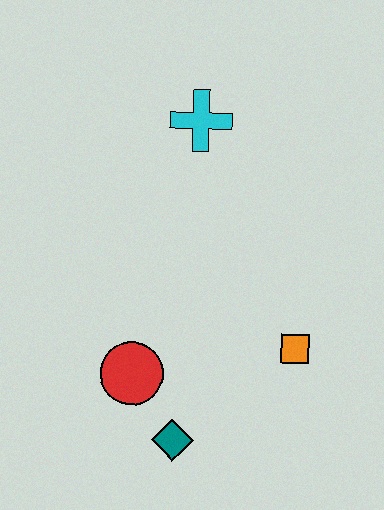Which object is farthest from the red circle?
The cyan cross is farthest from the red circle.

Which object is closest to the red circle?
The teal diamond is closest to the red circle.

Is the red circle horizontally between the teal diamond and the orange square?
No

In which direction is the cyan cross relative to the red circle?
The cyan cross is above the red circle.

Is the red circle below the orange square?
Yes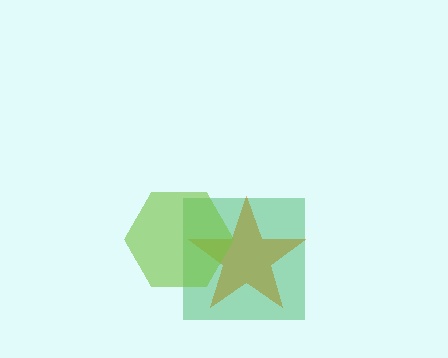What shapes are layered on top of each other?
The layered shapes are: an orange star, a green square, a lime hexagon.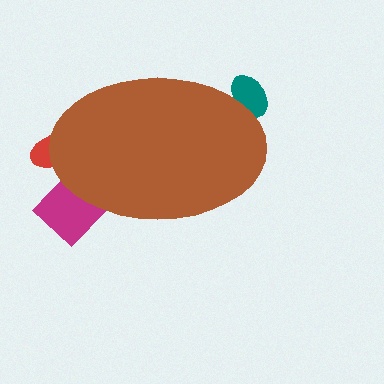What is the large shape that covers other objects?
A brown ellipse.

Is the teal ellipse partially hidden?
Yes, the teal ellipse is partially hidden behind the brown ellipse.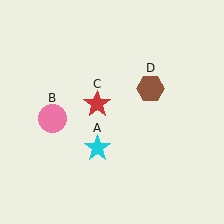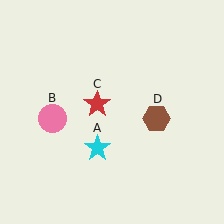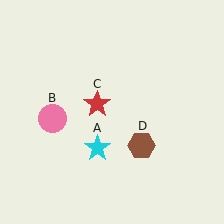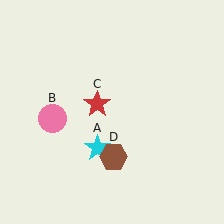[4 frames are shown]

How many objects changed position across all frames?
1 object changed position: brown hexagon (object D).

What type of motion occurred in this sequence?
The brown hexagon (object D) rotated clockwise around the center of the scene.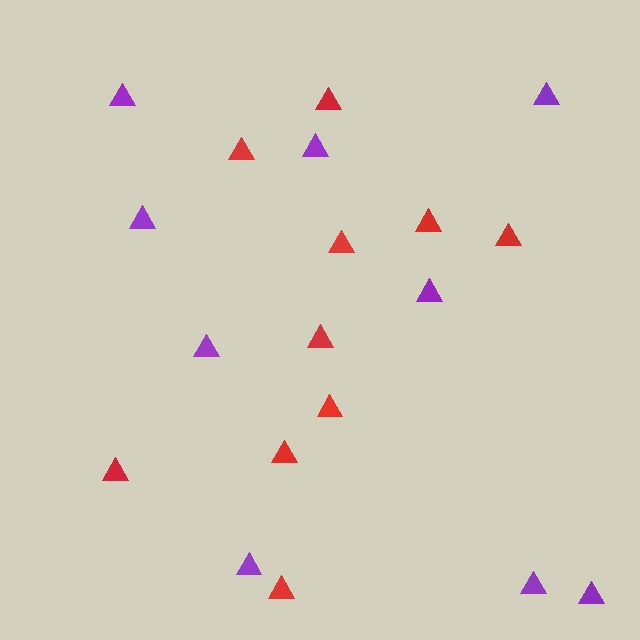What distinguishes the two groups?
There are 2 groups: one group of purple triangles (9) and one group of red triangles (10).